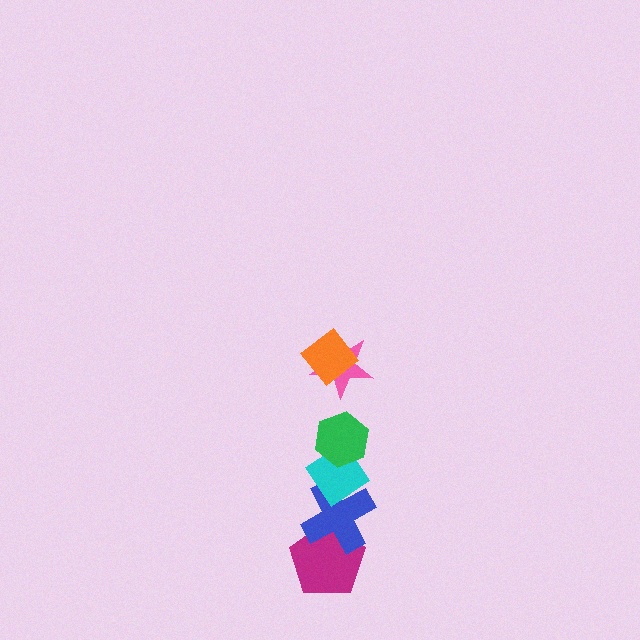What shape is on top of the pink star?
The orange diamond is on top of the pink star.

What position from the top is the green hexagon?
The green hexagon is 3rd from the top.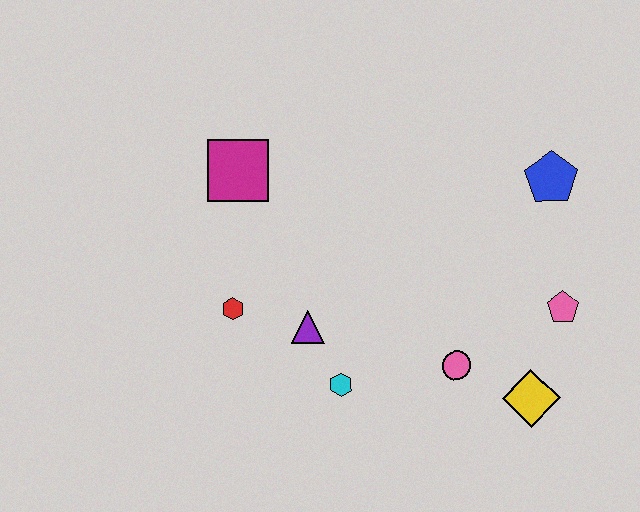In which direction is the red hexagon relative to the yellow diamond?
The red hexagon is to the left of the yellow diamond.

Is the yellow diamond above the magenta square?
No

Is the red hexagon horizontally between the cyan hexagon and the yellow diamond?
No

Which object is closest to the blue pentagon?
The pink pentagon is closest to the blue pentagon.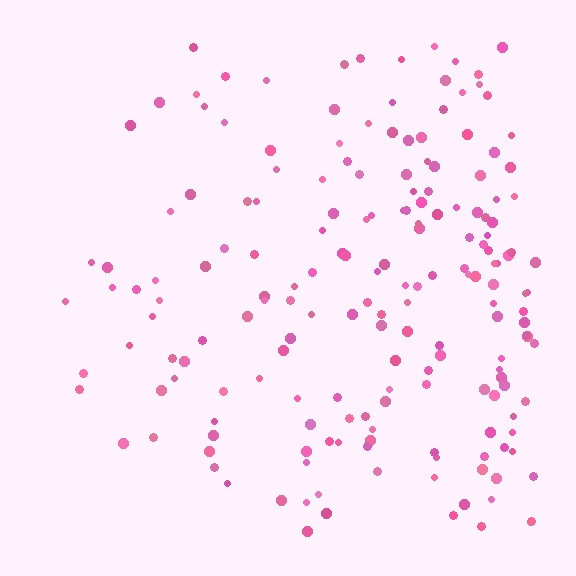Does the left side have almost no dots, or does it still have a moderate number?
Still a moderate number, just noticeably fewer than the right.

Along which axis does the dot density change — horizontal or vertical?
Horizontal.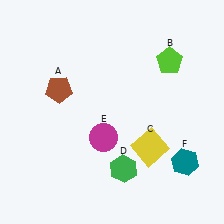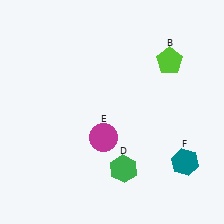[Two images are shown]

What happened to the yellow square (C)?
The yellow square (C) was removed in Image 2. It was in the bottom-right area of Image 1.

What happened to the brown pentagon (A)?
The brown pentagon (A) was removed in Image 2. It was in the top-left area of Image 1.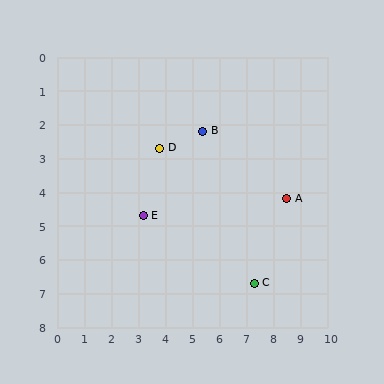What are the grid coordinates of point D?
Point D is at approximately (3.8, 2.7).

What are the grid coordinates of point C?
Point C is at approximately (7.3, 6.7).